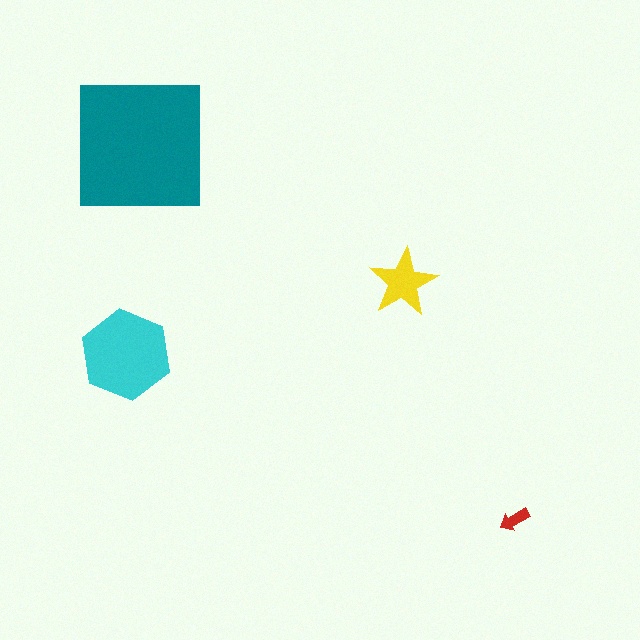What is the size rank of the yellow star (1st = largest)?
3rd.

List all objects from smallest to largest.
The red arrow, the yellow star, the cyan hexagon, the teal square.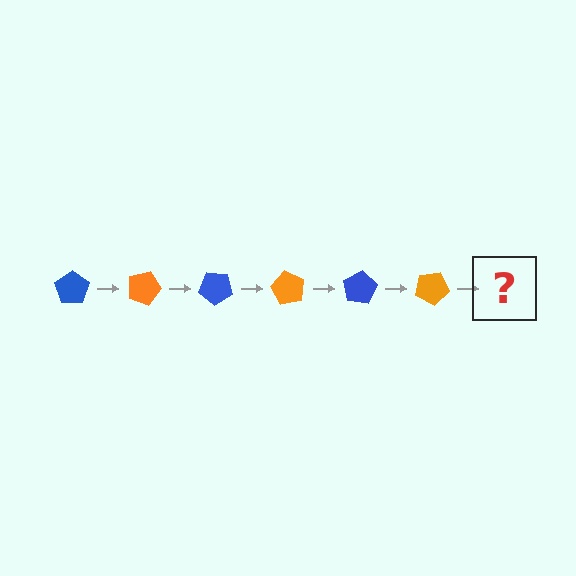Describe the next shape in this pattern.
It should be a blue pentagon, rotated 120 degrees from the start.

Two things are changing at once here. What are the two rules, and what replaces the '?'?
The two rules are that it rotates 20 degrees each step and the color cycles through blue and orange. The '?' should be a blue pentagon, rotated 120 degrees from the start.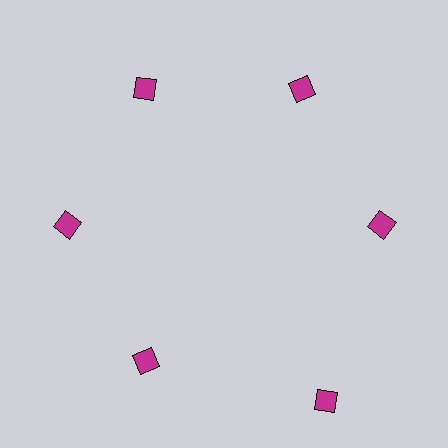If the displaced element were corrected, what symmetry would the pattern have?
It would have 6-fold rotational symmetry — the pattern would map onto itself every 60 degrees.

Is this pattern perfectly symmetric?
No. The 6 magenta squares are arranged in a ring, but one element near the 5 o'clock position is pushed outward from the center, breaking the 6-fold rotational symmetry.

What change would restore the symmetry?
The symmetry would be restored by moving it inward, back onto the ring so that all 6 squares sit at equal angles and equal distance from the center.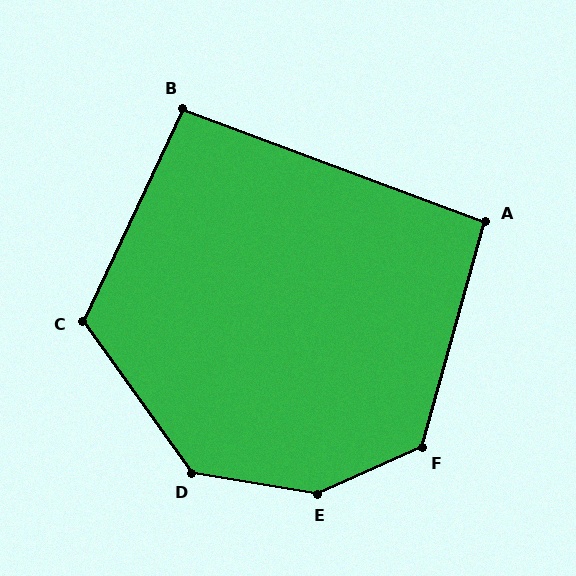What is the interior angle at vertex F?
Approximately 130 degrees (obtuse).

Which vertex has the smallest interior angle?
B, at approximately 95 degrees.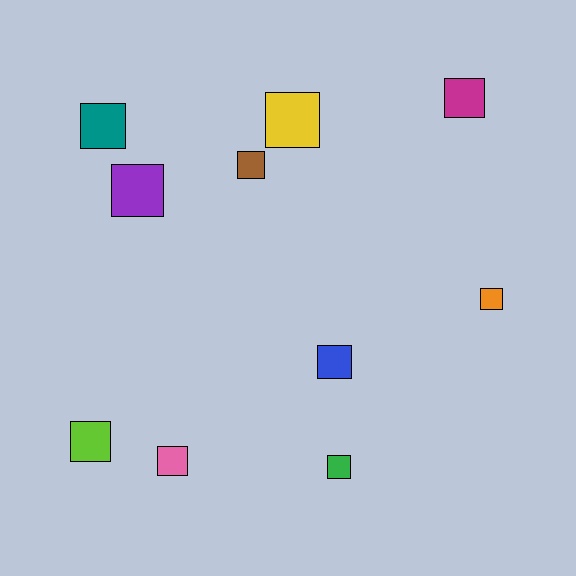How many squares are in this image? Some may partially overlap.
There are 10 squares.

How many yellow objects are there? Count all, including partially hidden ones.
There is 1 yellow object.